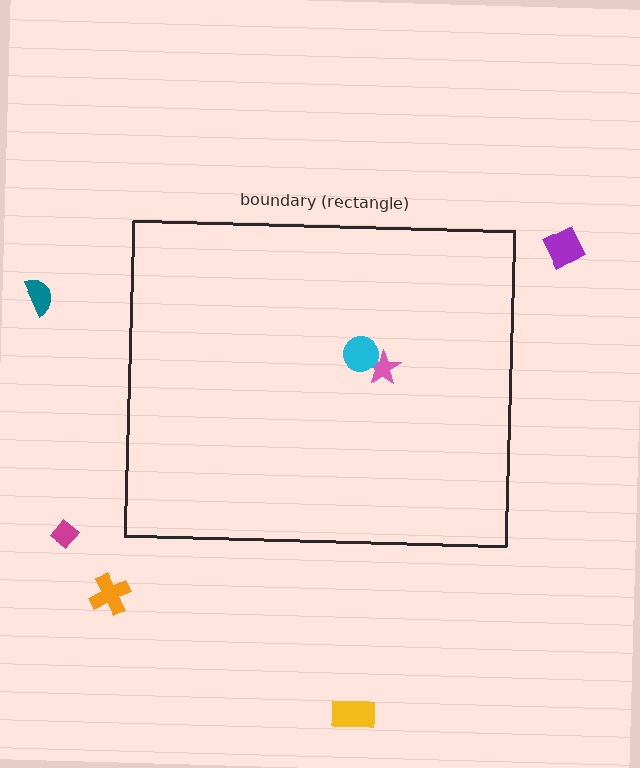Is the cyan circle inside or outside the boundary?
Inside.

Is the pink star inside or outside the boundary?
Inside.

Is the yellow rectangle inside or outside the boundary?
Outside.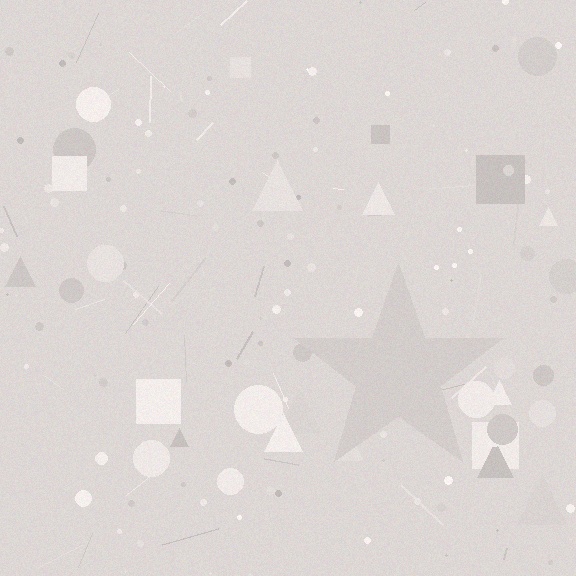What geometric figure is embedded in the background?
A star is embedded in the background.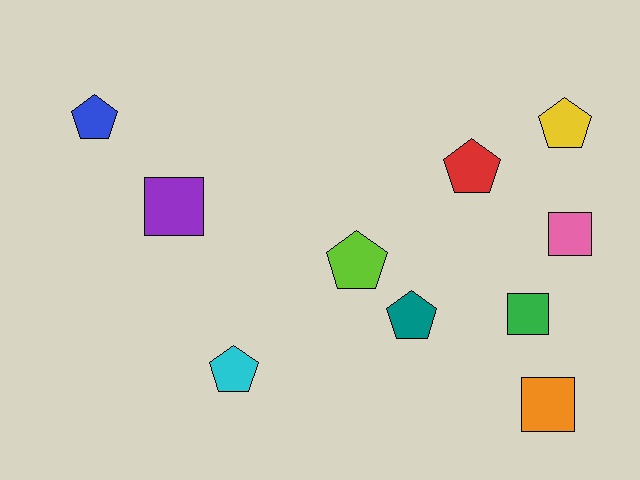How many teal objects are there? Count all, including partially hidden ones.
There is 1 teal object.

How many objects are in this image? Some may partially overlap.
There are 10 objects.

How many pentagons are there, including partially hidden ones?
There are 6 pentagons.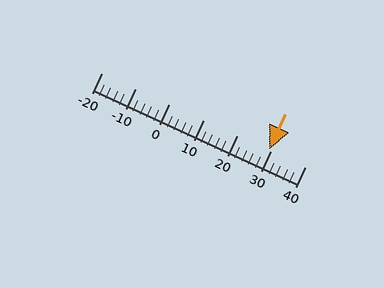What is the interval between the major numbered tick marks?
The major tick marks are spaced 10 units apart.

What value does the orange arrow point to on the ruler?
The orange arrow points to approximately 30.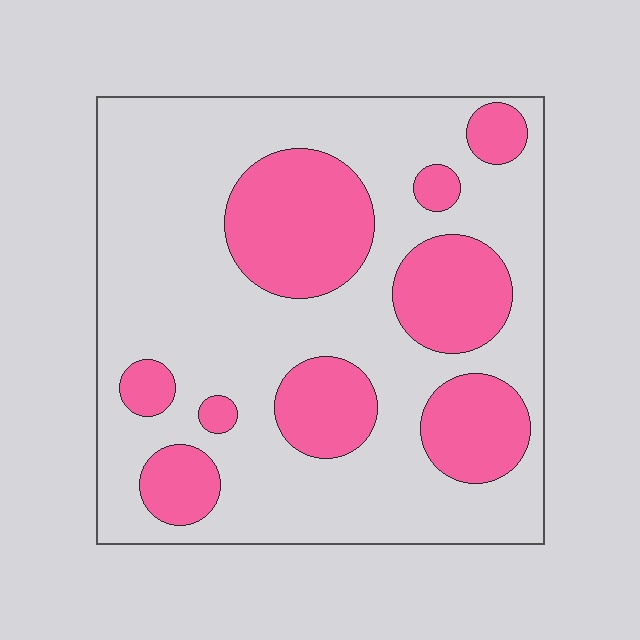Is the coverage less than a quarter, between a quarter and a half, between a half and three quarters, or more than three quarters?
Between a quarter and a half.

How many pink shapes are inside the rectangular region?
9.